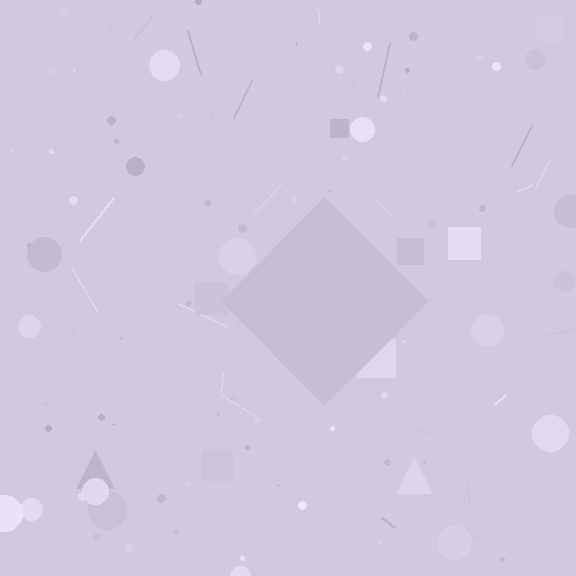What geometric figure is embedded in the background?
A diamond is embedded in the background.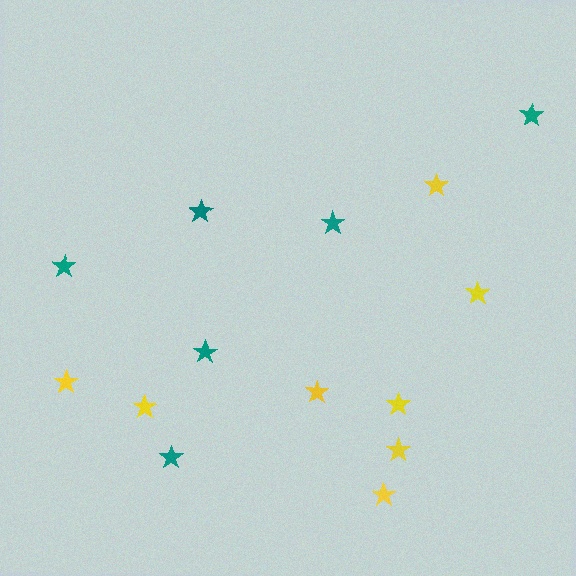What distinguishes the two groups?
There are 2 groups: one group of yellow stars (8) and one group of teal stars (6).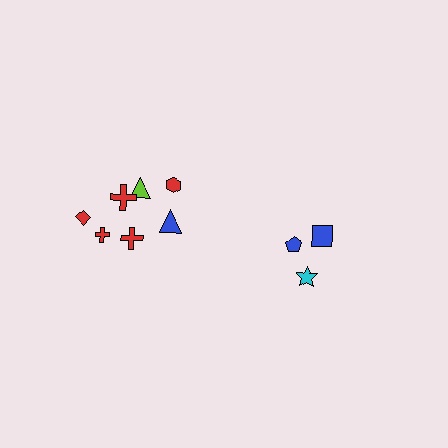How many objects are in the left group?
There are 7 objects.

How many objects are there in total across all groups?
There are 10 objects.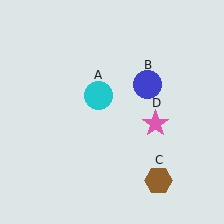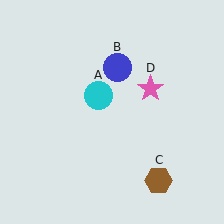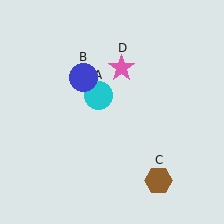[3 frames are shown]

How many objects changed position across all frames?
2 objects changed position: blue circle (object B), pink star (object D).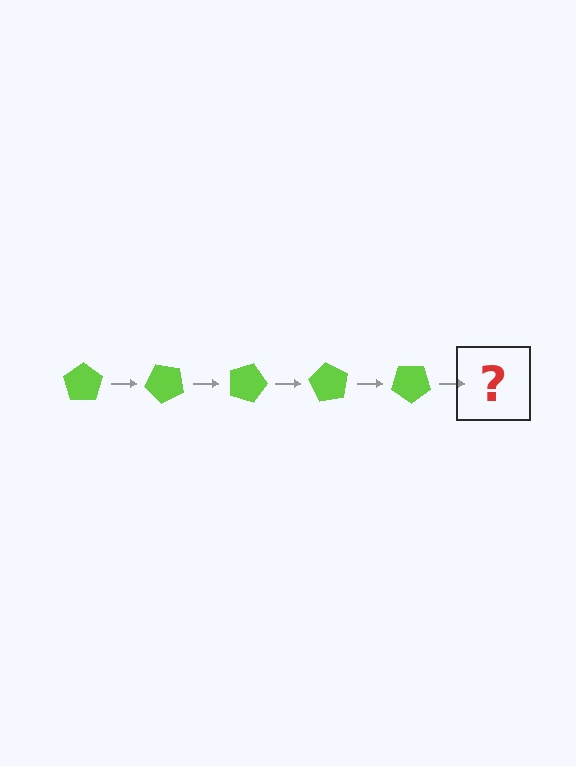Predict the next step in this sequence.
The next step is a lime pentagon rotated 225 degrees.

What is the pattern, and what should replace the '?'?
The pattern is that the pentagon rotates 45 degrees each step. The '?' should be a lime pentagon rotated 225 degrees.